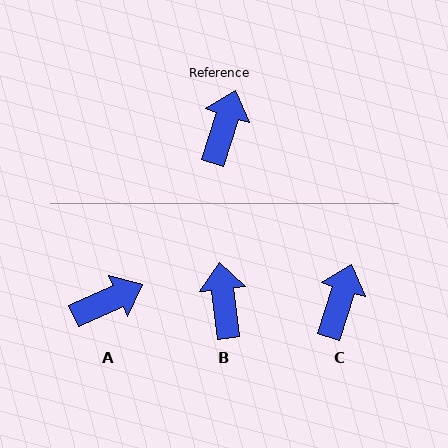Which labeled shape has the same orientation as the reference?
C.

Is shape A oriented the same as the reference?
No, it is off by about 48 degrees.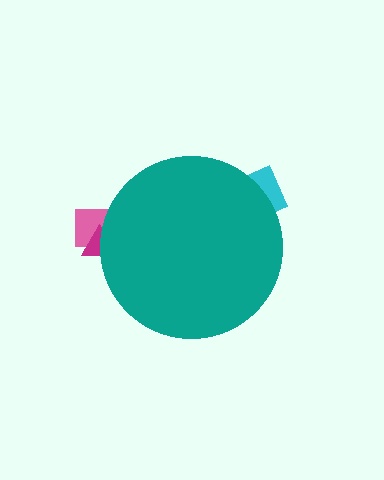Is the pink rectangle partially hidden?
Yes, the pink rectangle is partially hidden behind the teal circle.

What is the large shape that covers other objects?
A teal circle.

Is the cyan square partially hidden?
Yes, the cyan square is partially hidden behind the teal circle.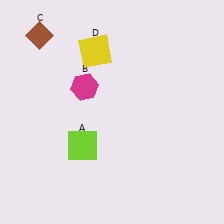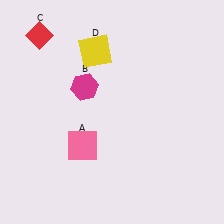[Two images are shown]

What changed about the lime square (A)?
In Image 1, A is lime. In Image 2, it changed to pink.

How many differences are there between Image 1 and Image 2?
There are 2 differences between the two images.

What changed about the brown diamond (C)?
In Image 1, C is brown. In Image 2, it changed to red.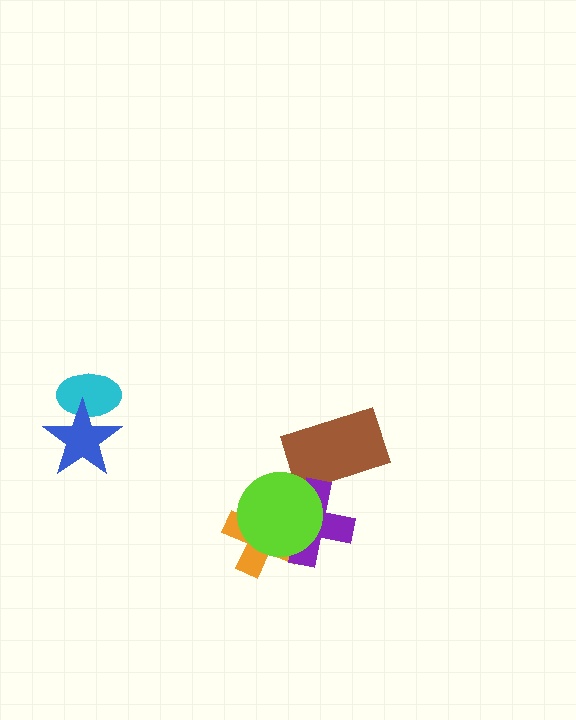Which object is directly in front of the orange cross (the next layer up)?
The purple cross is directly in front of the orange cross.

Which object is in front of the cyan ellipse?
The blue star is in front of the cyan ellipse.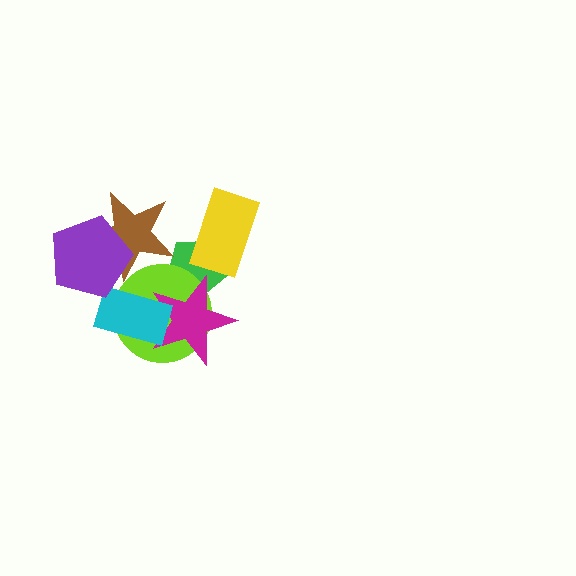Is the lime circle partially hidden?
Yes, it is partially covered by another shape.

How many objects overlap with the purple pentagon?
1 object overlaps with the purple pentagon.